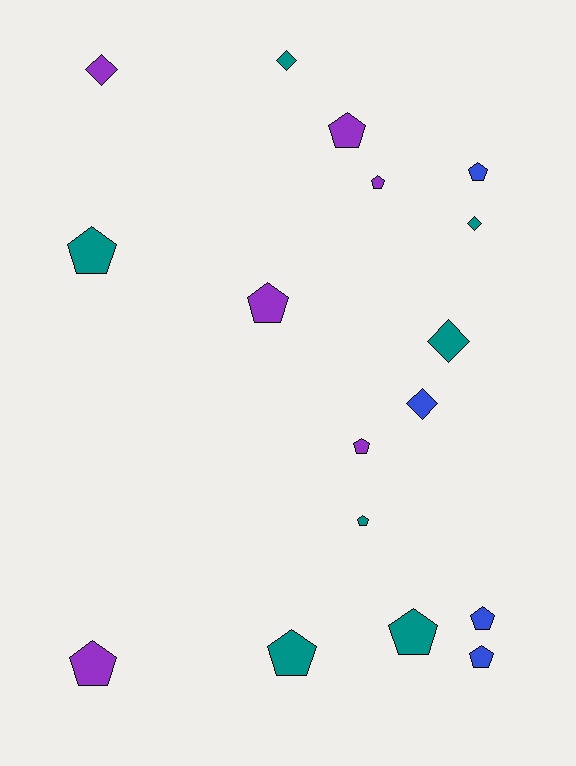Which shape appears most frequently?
Pentagon, with 12 objects.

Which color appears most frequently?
Teal, with 7 objects.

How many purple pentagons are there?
There are 5 purple pentagons.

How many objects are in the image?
There are 17 objects.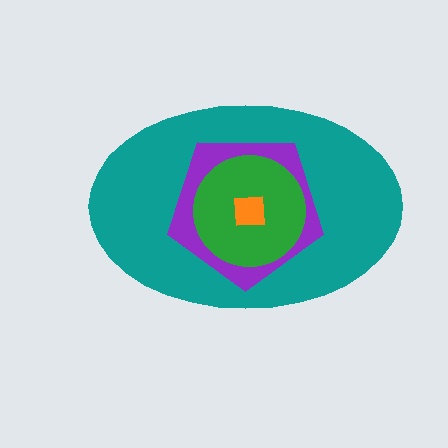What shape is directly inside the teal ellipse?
The purple pentagon.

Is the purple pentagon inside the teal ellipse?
Yes.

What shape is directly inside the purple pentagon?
The green circle.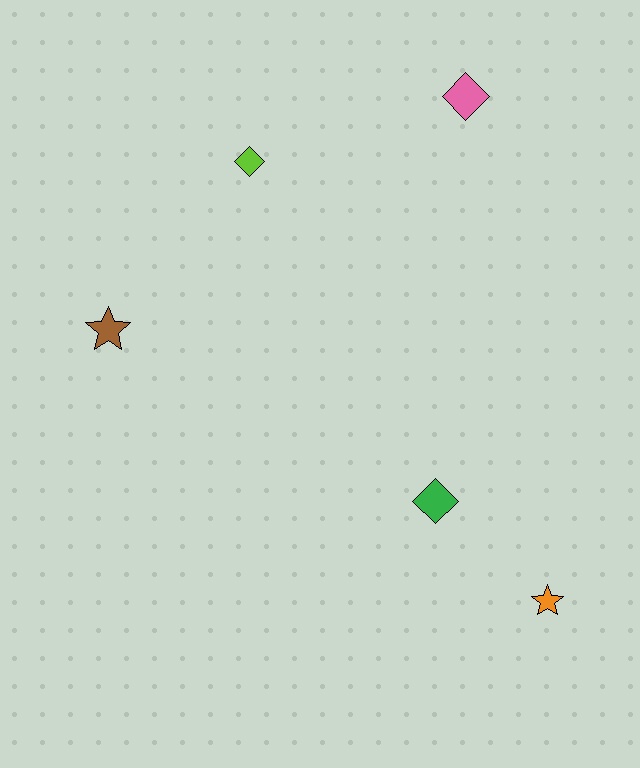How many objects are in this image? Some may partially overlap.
There are 5 objects.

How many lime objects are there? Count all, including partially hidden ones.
There is 1 lime object.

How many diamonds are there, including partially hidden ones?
There are 3 diamonds.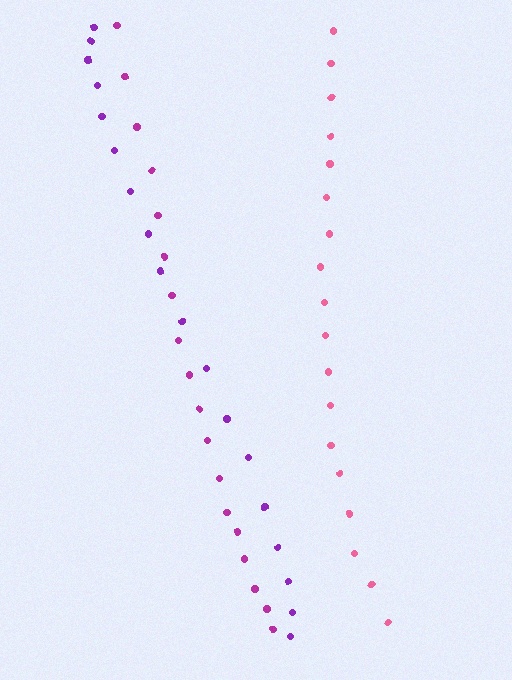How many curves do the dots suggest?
There are 3 distinct paths.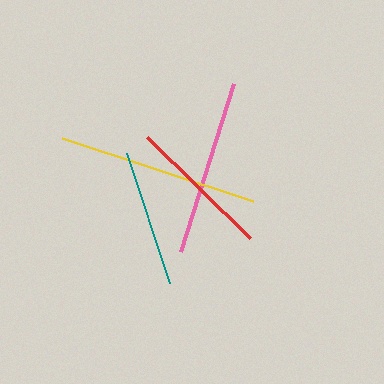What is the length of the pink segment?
The pink segment is approximately 176 pixels long.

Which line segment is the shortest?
The teal line is the shortest at approximately 137 pixels.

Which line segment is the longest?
The yellow line is the longest at approximately 201 pixels.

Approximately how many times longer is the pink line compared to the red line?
The pink line is approximately 1.2 times the length of the red line.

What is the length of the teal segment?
The teal segment is approximately 137 pixels long.